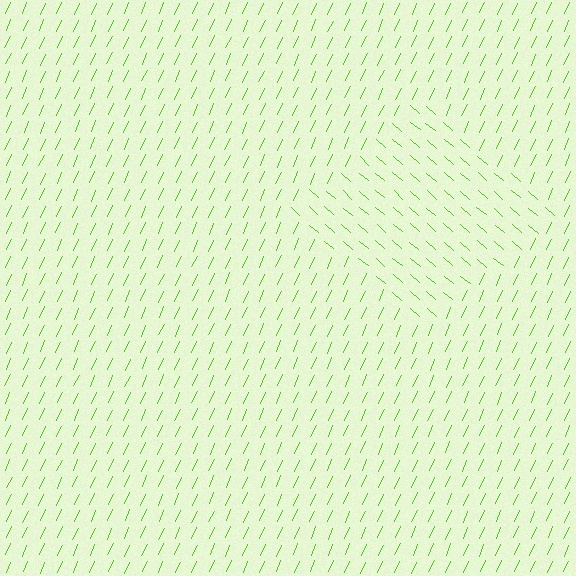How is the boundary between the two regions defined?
The boundary is defined purely by a change in line orientation (approximately 74 degrees difference). All lines are the same color and thickness.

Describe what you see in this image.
The image is filled with small lime line segments. A diamond region in the image has lines oriented differently from the surrounding lines, creating a visible texture boundary.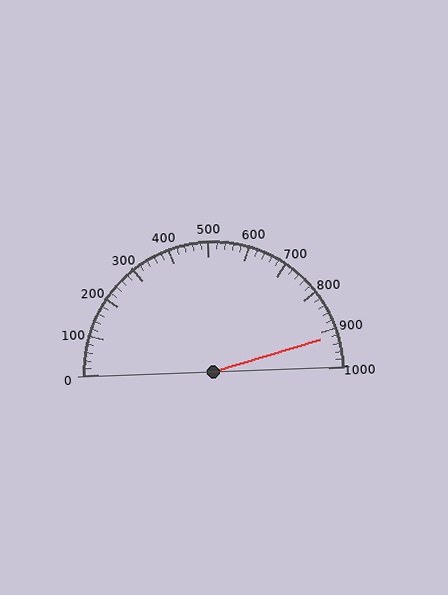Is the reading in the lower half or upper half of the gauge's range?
The reading is in the upper half of the range (0 to 1000).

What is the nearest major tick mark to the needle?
The nearest major tick mark is 900.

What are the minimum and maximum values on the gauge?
The gauge ranges from 0 to 1000.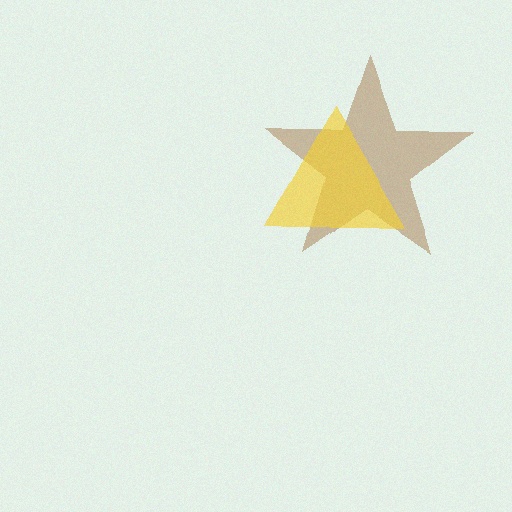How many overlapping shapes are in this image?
There are 2 overlapping shapes in the image.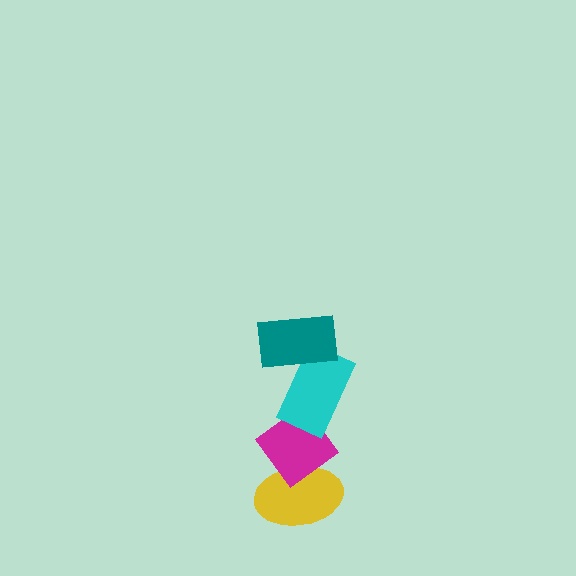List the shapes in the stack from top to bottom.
From top to bottom: the teal rectangle, the cyan rectangle, the magenta diamond, the yellow ellipse.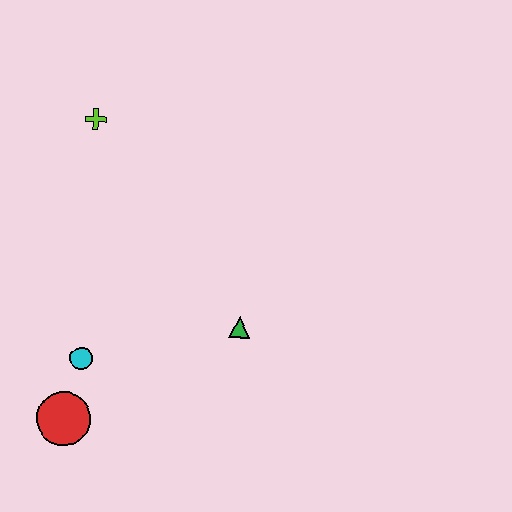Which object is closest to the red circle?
The cyan circle is closest to the red circle.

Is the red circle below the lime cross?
Yes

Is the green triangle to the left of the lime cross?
No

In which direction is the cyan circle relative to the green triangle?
The cyan circle is to the left of the green triangle.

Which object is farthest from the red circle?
The lime cross is farthest from the red circle.